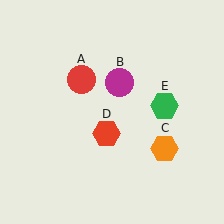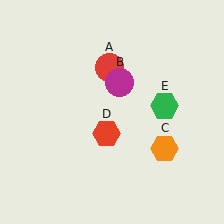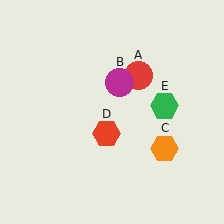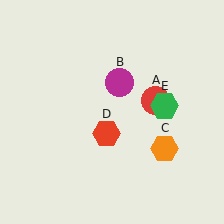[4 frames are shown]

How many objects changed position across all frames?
1 object changed position: red circle (object A).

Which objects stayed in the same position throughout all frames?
Magenta circle (object B) and orange hexagon (object C) and red hexagon (object D) and green hexagon (object E) remained stationary.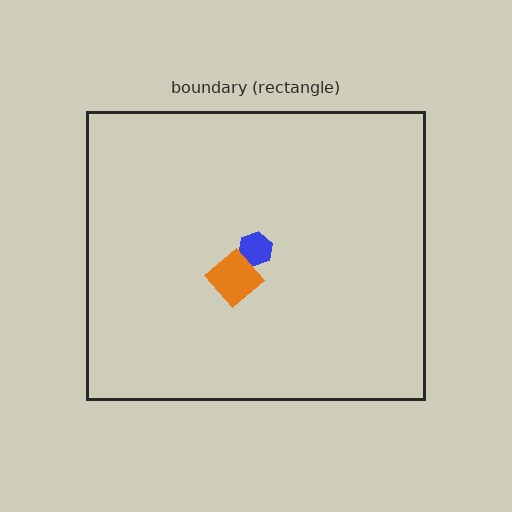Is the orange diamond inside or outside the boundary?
Inside.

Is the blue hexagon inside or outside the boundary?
Inside.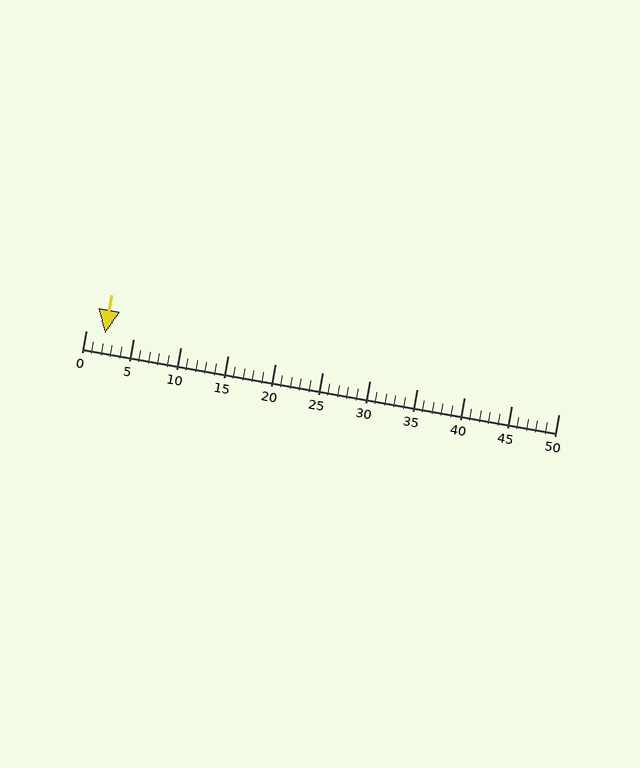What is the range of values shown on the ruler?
The ruler shows values from 0 to 50.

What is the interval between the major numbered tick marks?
The major tick marks are spaced 5 units apart.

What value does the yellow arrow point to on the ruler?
The yellow arrow points to approximately 2.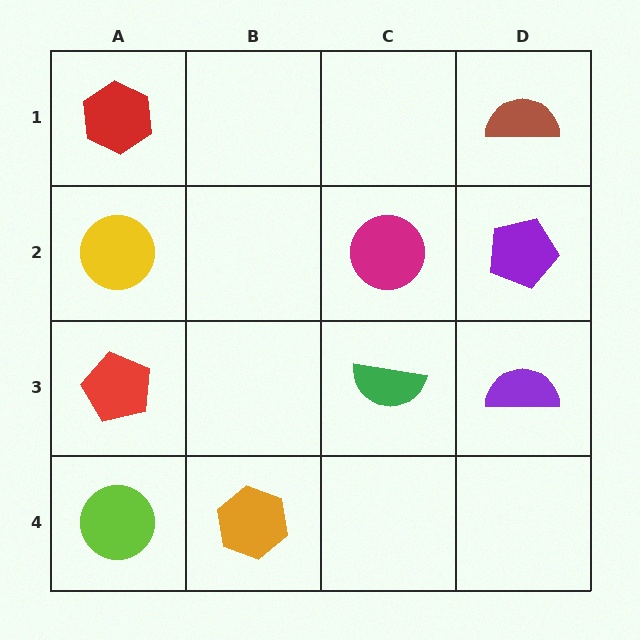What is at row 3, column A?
A red pentagon.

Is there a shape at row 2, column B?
No, that cell is empty.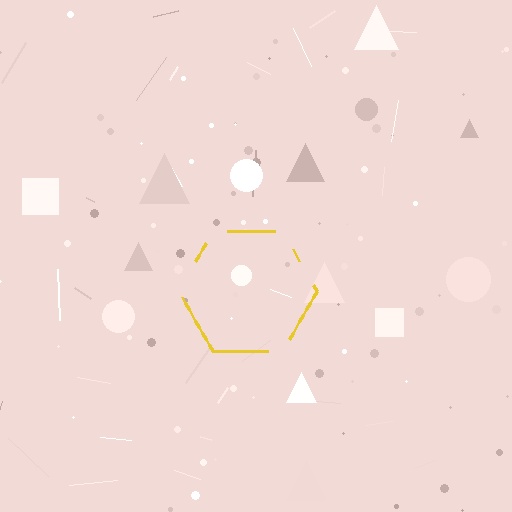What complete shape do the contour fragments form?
The contour fragments form a hexagon.